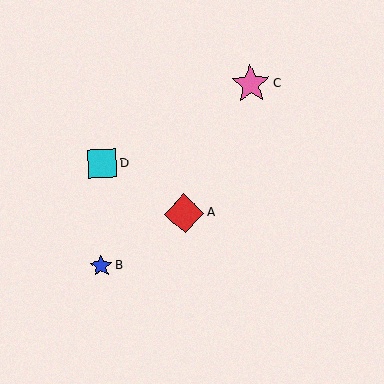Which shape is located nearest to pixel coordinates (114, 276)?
The blue star (labeled B) at (101, 266) is nearest to that location.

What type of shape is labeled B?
Shape B is a blue star.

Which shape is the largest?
The red diamond (labeled A) is the largest.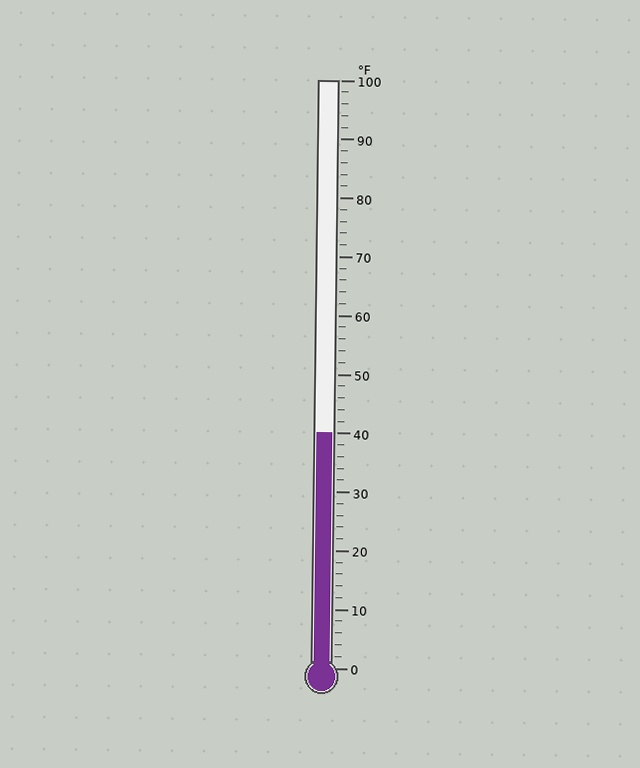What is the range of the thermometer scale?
The thermometer scale ranges from 0°F to 100°F.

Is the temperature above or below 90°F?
The temperature is below 90°F.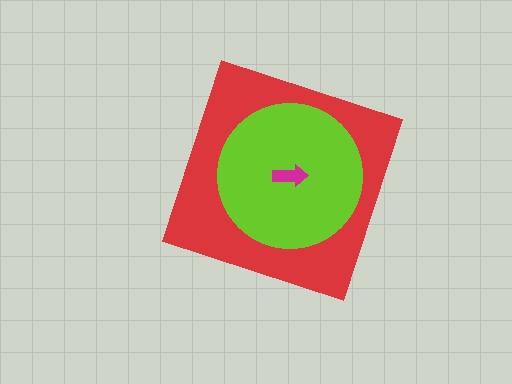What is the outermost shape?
The red diamond.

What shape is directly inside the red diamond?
The lime circle.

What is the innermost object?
The magenta arrow.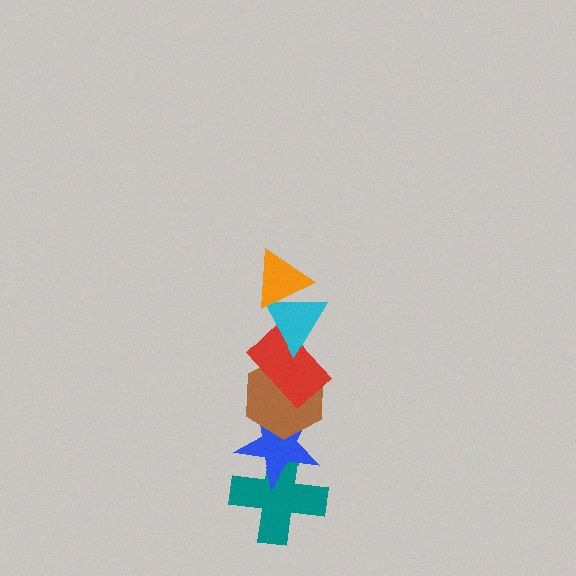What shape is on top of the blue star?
The brown hexagon is on top of the blue star.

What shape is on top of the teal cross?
The blue star is on top of the teal cross.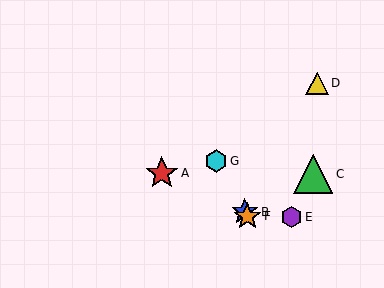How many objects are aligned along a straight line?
3 objects (B, F, G) are aligned along a straight line.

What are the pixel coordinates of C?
Object C is at (313, 174).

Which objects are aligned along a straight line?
Objects B, F, G are aligned along a straight line.